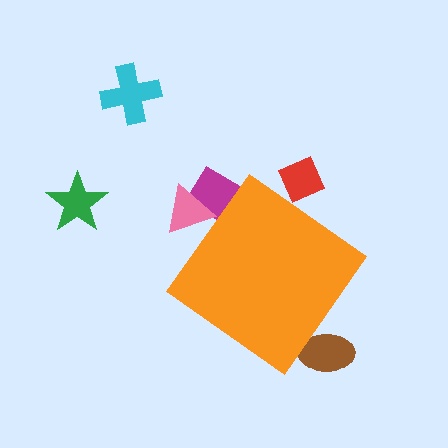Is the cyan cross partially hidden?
No, the cyan cross is fully visible.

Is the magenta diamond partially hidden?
Yes, the magenta diamond is partially hidden behind the orange diamond.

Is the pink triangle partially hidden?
Yes, the pink triangle is partially hidden behind the orange diamond.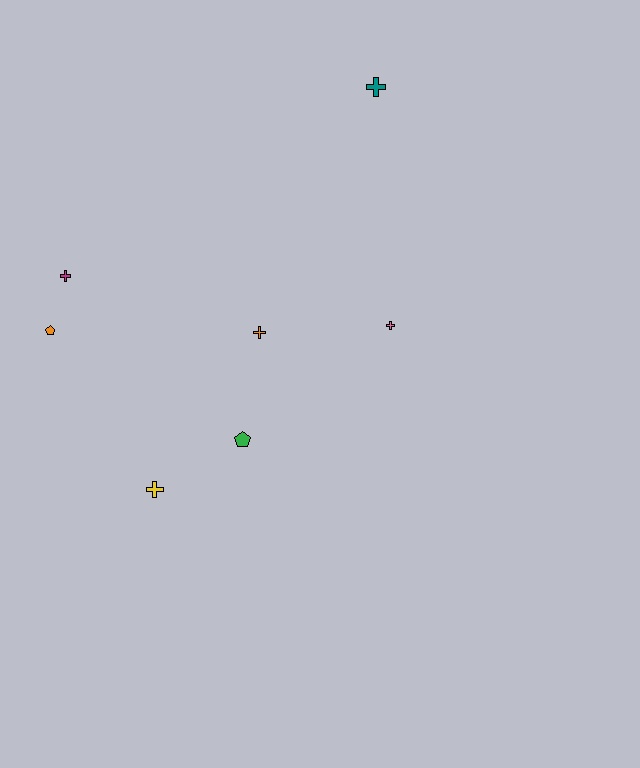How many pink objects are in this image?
There is 1 pink object.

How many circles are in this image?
There are no circles.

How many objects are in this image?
There are 7 objects.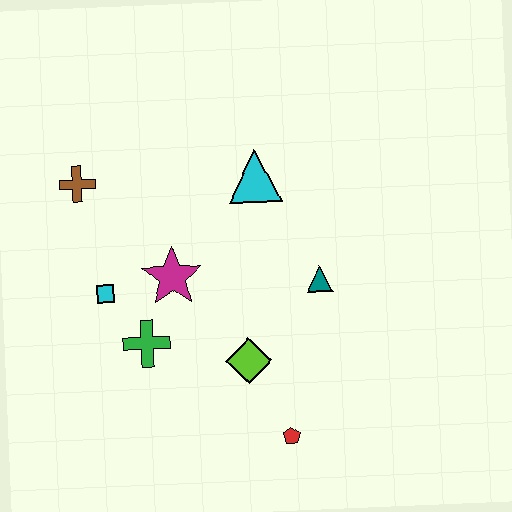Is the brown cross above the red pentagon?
Yes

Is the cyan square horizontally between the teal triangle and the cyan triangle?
No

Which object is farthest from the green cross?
The cyan triangle is farthest from the green cross.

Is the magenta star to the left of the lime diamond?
Yes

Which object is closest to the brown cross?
The cyan square is closest to the brown cross.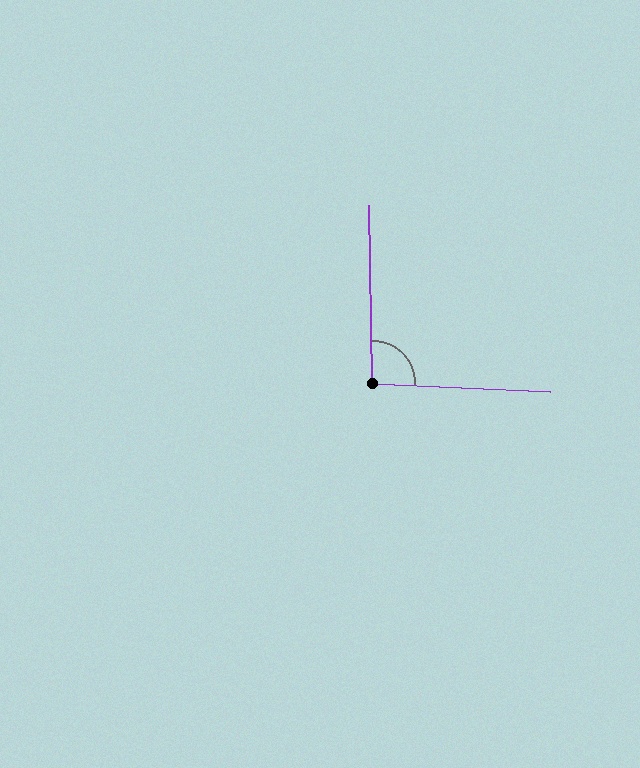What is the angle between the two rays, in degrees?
Approximately 94 degrees.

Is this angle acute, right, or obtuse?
It is approximately a right angle.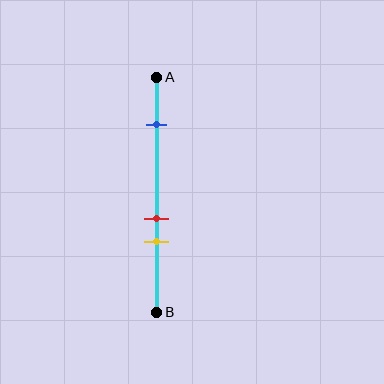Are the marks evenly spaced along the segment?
No, the marks are not evenly spaced.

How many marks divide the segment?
There are 3 marks dividing the segment.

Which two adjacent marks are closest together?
The red and yellow marks are the closest adjacent pair.